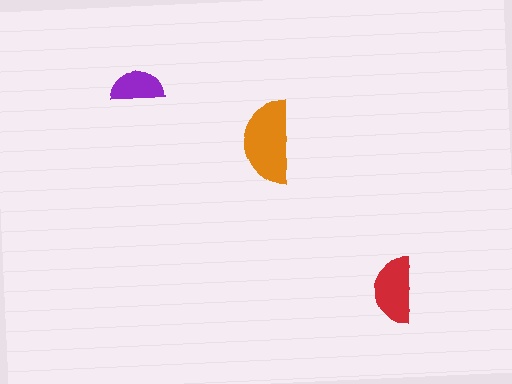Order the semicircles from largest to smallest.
the orange one, the red one, the purple one.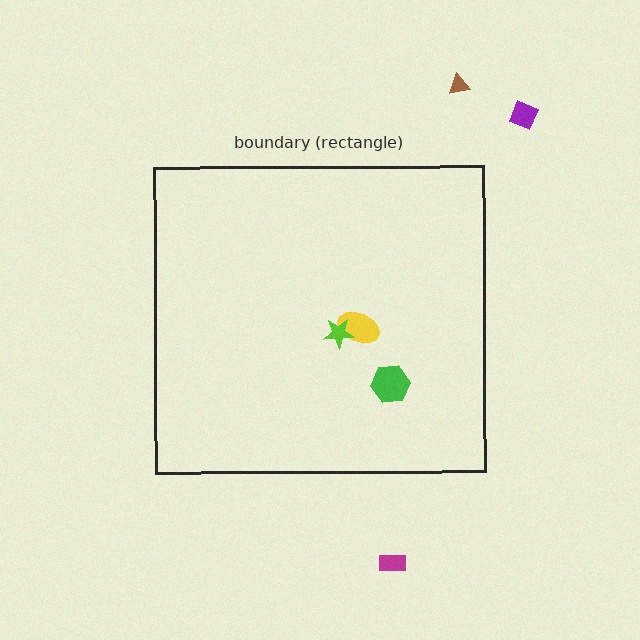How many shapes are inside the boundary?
3 inside, 3 outside.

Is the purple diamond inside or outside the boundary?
Outside.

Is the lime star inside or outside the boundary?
Inside.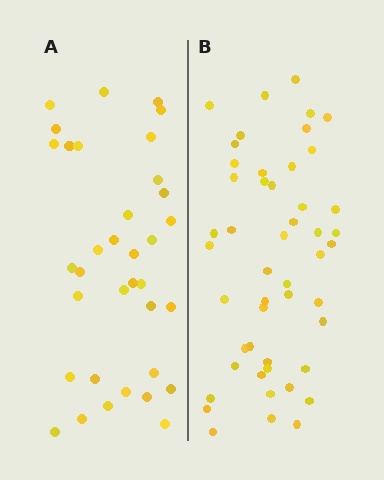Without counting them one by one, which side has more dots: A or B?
Region B (the right region) has more dots.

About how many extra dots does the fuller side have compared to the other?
Region B has approximately 15 more dots than region A.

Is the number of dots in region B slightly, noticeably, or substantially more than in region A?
Region B has noticeably more, but not dramatically so. The ratio is roughly 1.4 to 1.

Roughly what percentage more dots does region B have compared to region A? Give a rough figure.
About 40% more.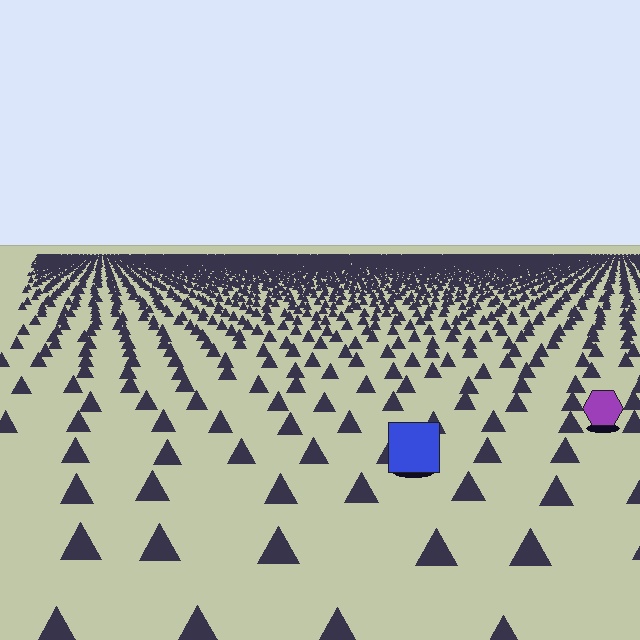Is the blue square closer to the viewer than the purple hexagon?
Yes. The blue square is closer — you can tell from the texture gradient: the ground texture is coarser near it.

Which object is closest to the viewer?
The blue square is closest. The texture marks near it are larger and more spread out.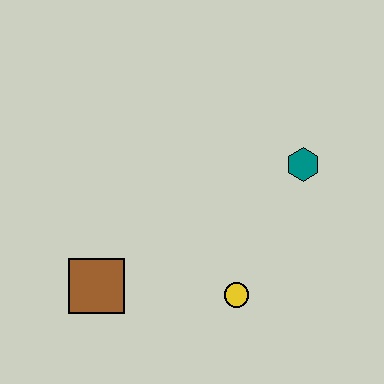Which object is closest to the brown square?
The yellow circle is closest to the brown square.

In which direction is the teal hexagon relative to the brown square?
The teal hexagon is to the right of the brown square.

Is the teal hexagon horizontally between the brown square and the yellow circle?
No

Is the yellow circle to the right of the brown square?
Yes